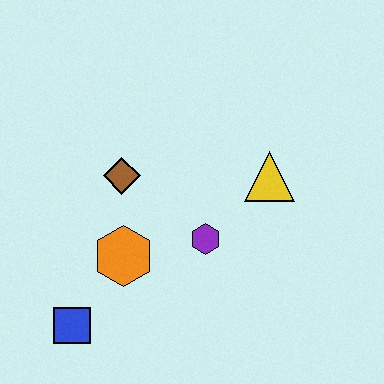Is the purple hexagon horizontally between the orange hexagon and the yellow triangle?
Yes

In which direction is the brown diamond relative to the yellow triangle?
The brown diamond is to the left of the yellow triangle.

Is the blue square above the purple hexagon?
No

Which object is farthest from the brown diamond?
The blue square is farthest from the brown diamond.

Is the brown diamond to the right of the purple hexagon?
No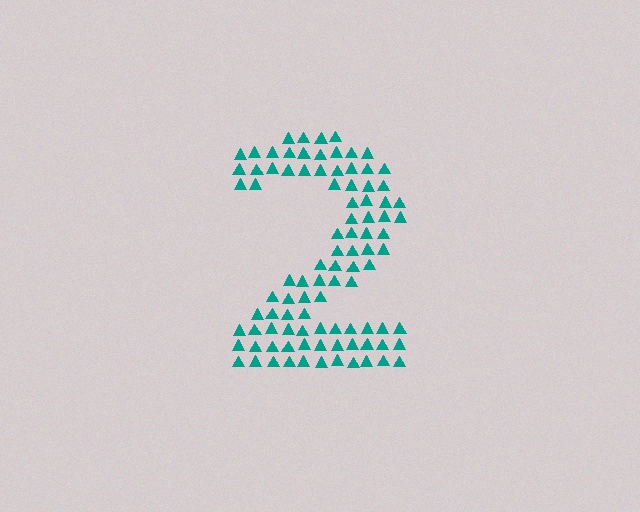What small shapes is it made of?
It is made of small triangles.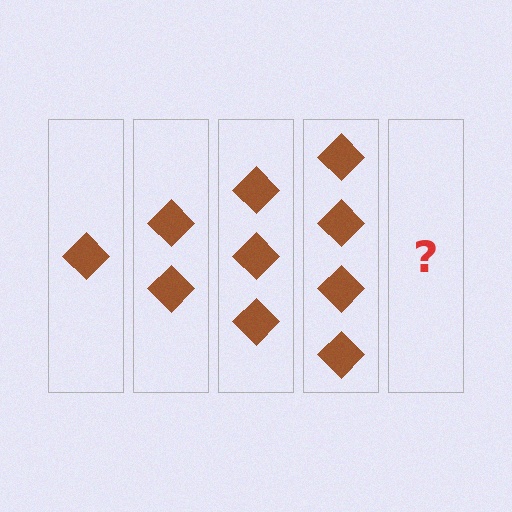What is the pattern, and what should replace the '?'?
The pattern is that each step adds one more diamond. The '?' should be 5 diamonds.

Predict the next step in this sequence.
The next step is 5 diamonds.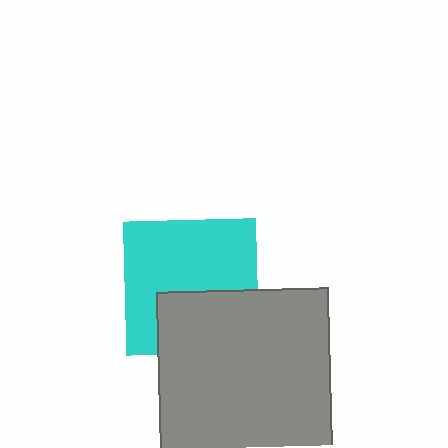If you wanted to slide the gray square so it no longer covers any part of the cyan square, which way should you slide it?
Slide it down — that is the most direct way to separate the two shapes.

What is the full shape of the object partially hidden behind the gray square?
The partially hidden object is a cyan square.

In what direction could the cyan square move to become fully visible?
The cyan square could move up. That would shift it out from behind the gray square entirely.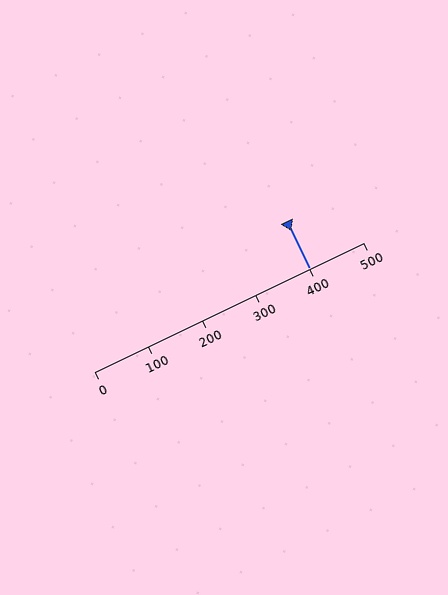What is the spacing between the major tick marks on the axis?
The major ticks are spaced 100 apart.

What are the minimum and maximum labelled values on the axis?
The axis runs from 0 to 500.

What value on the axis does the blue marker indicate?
The marker indicates approximately 400.